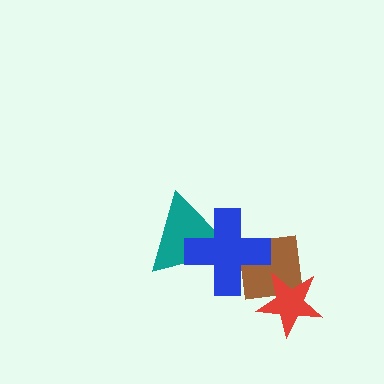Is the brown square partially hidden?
Yes, it is partially covered by another shape.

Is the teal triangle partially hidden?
Yes, it is partially covered by another shape.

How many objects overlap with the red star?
1 object overlaps with the red star.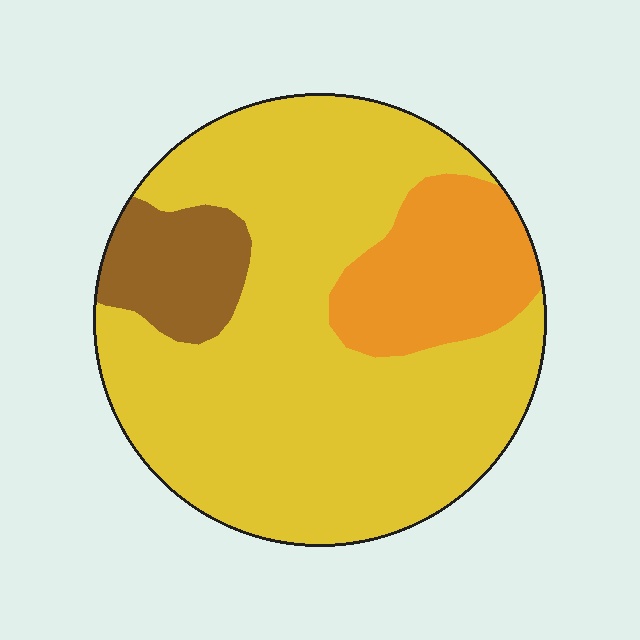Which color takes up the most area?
Yellow, at roughly 75%.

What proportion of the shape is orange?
Orange covers about 15% of the shape.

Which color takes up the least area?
Brown, at roughly 10%.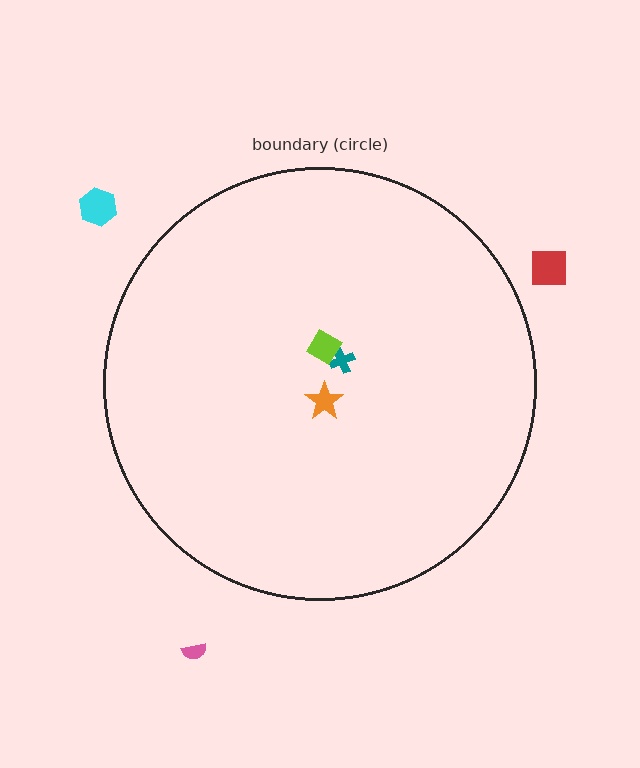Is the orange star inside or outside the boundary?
Inside.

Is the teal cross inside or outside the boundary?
Inside.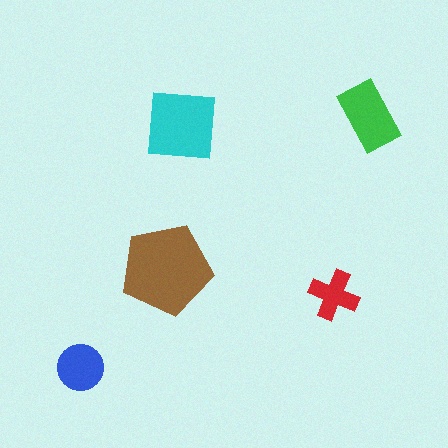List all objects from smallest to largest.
The red cross, the blue circle, the green rectangle, the cyan square, the brown pentagon.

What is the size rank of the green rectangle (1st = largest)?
3rd.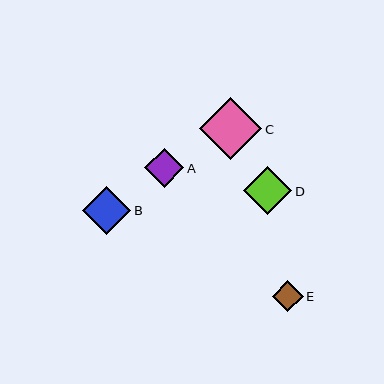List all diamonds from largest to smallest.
From largest to smallest: C, B, D, A, E.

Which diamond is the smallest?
Diamond E is the smallest with a size of approximately 31 pixels.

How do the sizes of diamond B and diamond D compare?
Diamond B and diamond D are approximately the same size.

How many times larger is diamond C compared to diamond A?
Diamond C is approximately 1.6 times the size of diamond A.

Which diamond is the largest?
Diamond C is the largest with a size of approximately 63 pixels.